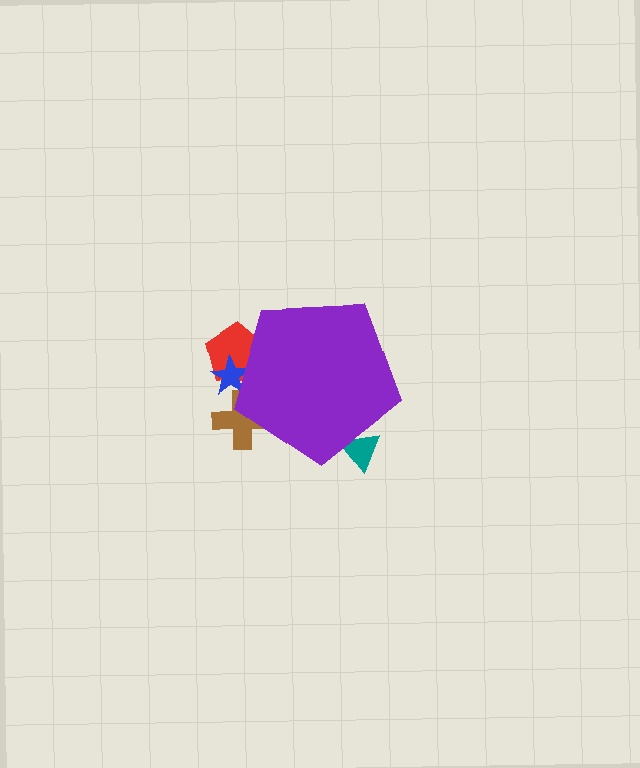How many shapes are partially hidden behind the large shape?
4 shapes are partially hidden.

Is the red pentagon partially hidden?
Yes, the red pentagon is partially hidden behind the purple pentagon.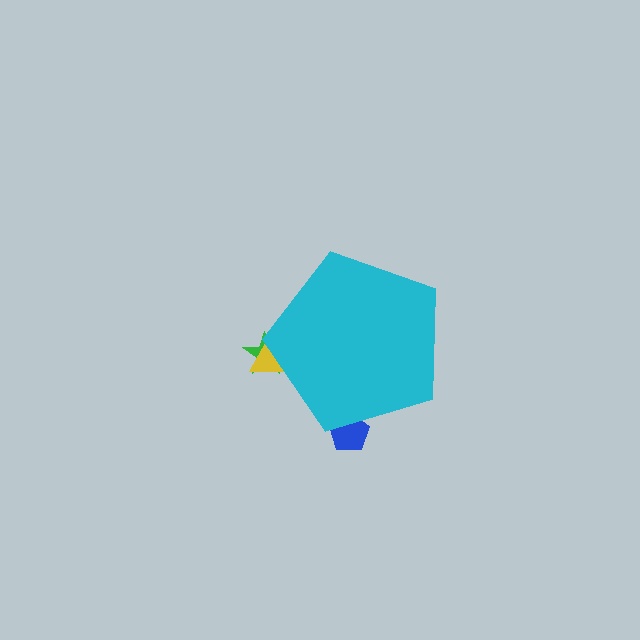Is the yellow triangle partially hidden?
Yes, the yellow triangle is partially hidden behind the cyan pentagon.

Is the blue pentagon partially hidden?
Yes, the blue pentagon is partially hidden behind the cyan pentagon.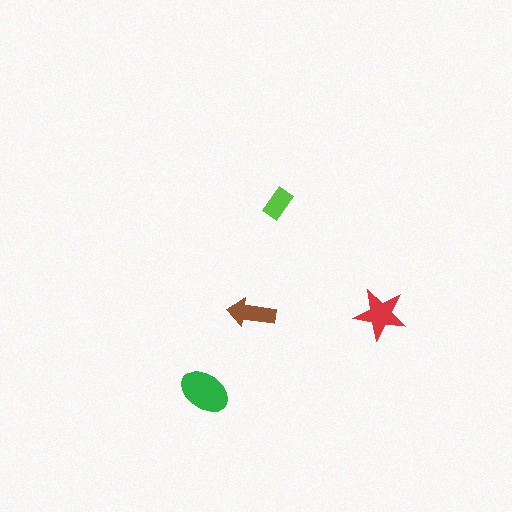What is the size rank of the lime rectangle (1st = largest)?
4th.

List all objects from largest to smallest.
The green ellipse, the red star, the brown arrow, the lime rectangle.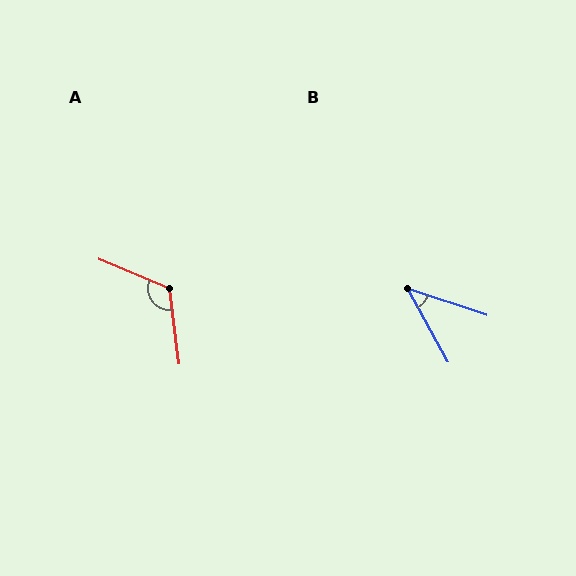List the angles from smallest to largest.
B (43°), A (120°).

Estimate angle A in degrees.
Approximately 120 degrees.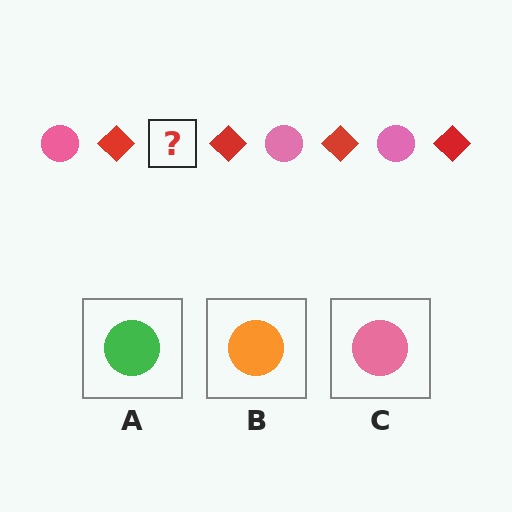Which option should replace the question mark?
Option C.